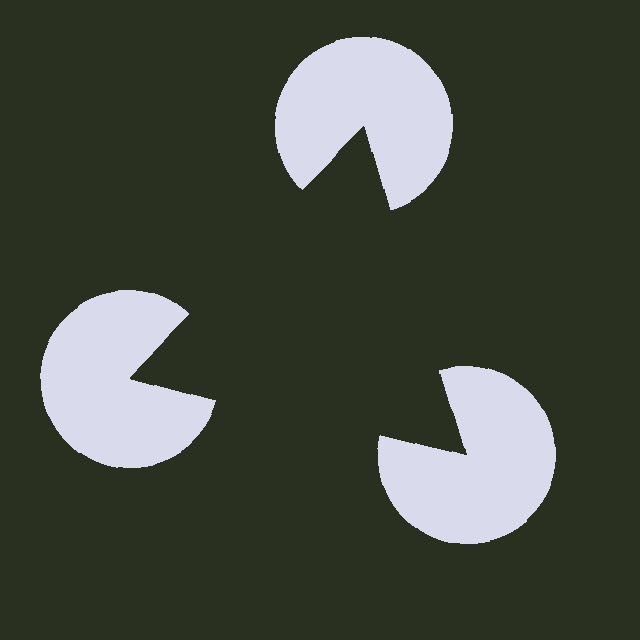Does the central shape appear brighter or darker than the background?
It typically appears slightly darker than the background, even though no actual brightness change is drawn.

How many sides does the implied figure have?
3 sides.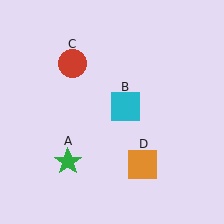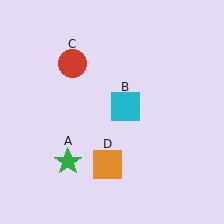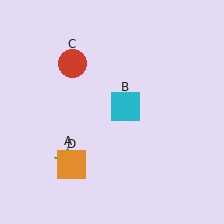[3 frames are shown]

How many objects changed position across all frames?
1 object changed position: orange square (object D).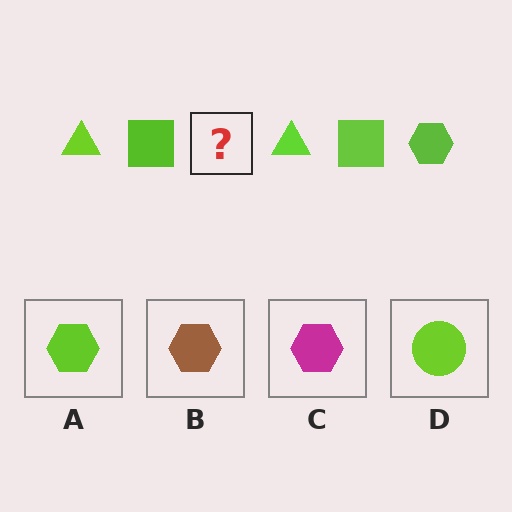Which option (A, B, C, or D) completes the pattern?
A.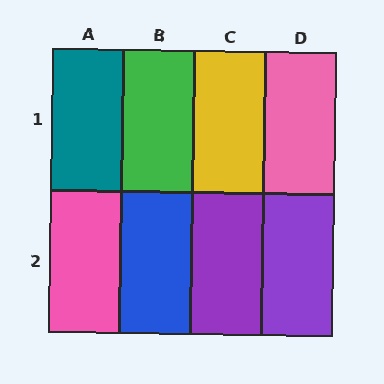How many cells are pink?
2 cells are pink.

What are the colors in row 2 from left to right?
Pink, blue, purple, purple.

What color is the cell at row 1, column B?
Green.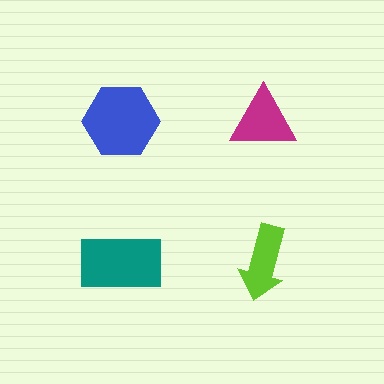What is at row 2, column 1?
A teal rectangle.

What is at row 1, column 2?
A magenta triangle.